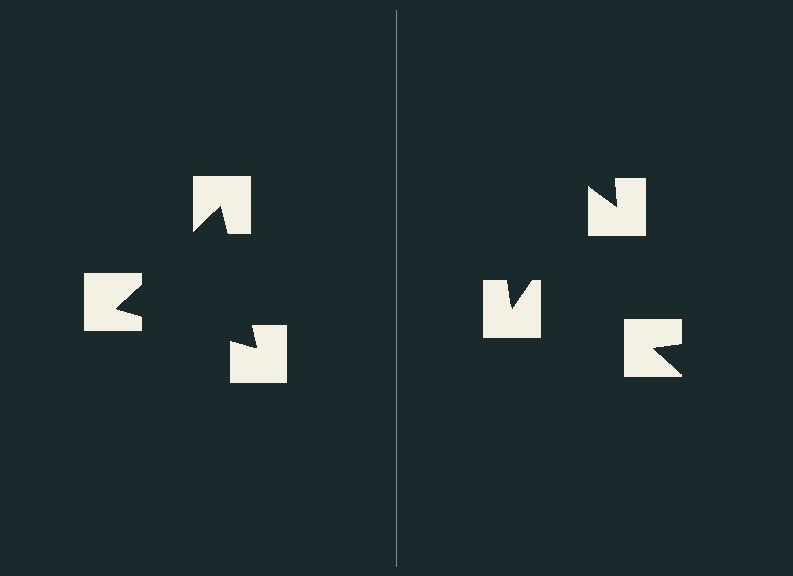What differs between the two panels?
The notched squares are positioned identically on both sides; only the wedge orientations differ. On the left they align to a triangle; on the right they are misaligned.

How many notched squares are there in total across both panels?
6 — 3 on each side.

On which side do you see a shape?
An illusory triangle appears on the left side. On the right side the wedge cuts are rotated, so no coherent shape forms.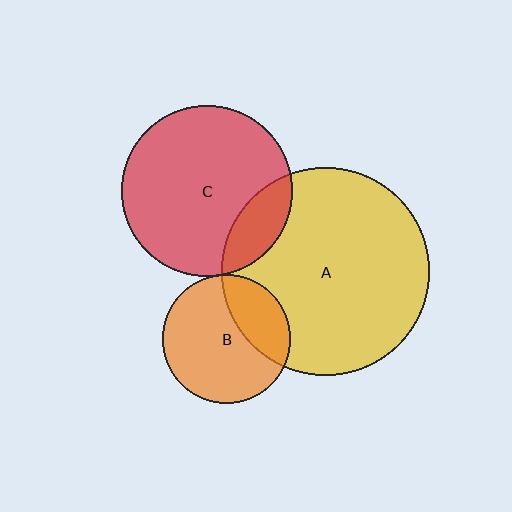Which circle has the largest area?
Circle A (yellow).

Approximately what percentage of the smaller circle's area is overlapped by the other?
Approximately 15%.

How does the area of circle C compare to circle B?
Approximately 1.8 times.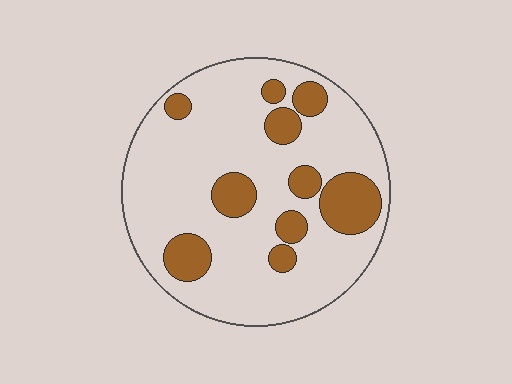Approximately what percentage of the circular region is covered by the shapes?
Approximately 20%.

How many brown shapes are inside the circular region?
10.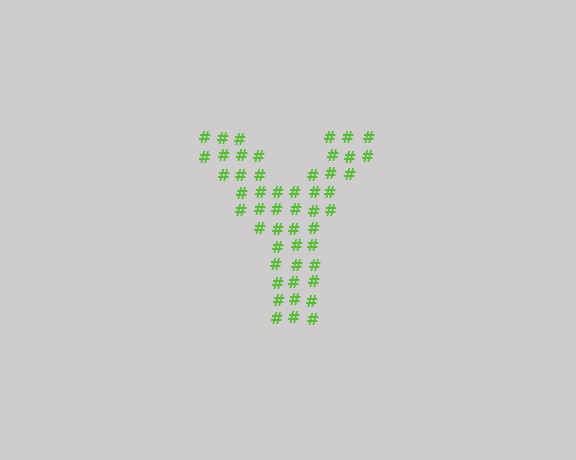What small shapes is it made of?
It is made of small hash symbols.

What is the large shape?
The large shape is the letter Y.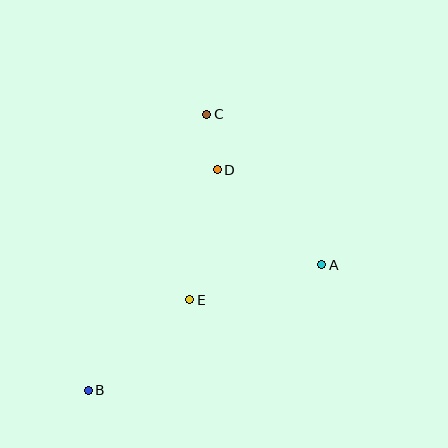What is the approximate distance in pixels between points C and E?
The distance between C and E is approximately 186 pixels.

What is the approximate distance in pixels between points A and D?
The distance between A and D is approximately 141 pixels.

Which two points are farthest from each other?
Points B and C are farthest from each other.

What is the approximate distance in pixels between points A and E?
The distance between A and E is approximately 136 pixels.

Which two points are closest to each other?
Points C and D are closest to each other.